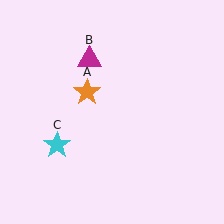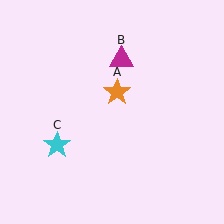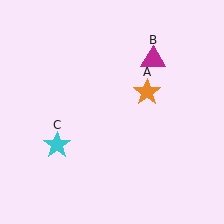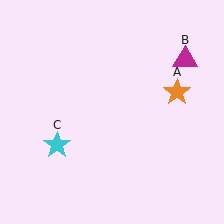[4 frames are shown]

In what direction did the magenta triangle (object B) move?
The magenta triangle (object B) moved right.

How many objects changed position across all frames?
2 objects changed position: orange star (object A), magenta triangle (object B).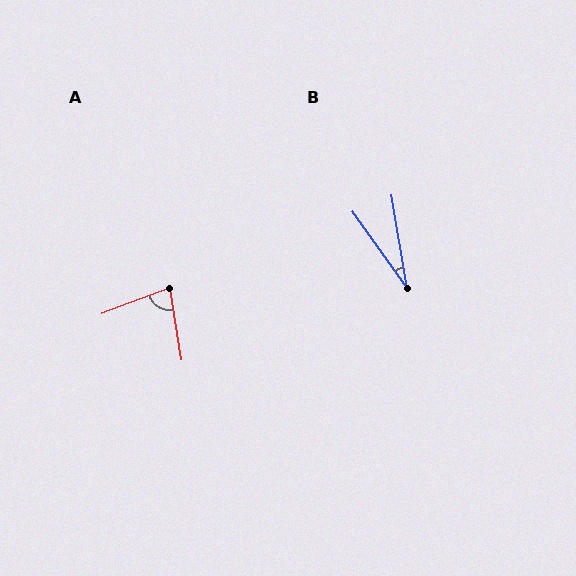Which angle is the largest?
A, at approximately 78 degrees.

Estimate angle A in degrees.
Approximately 78 degrees.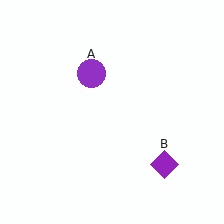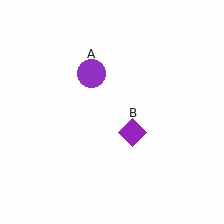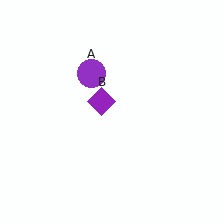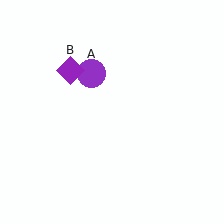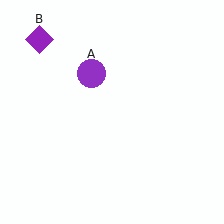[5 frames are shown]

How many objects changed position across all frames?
1 object changed position: purple diamond (object B).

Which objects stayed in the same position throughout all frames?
Purple circle (object A) remained stationary.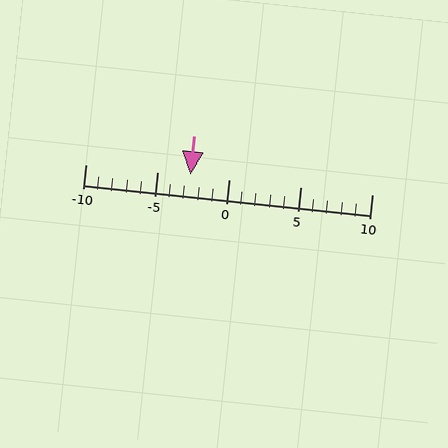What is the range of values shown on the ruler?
The ruler shows values from -10 to 10.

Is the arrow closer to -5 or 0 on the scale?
The arrow is closer to -5.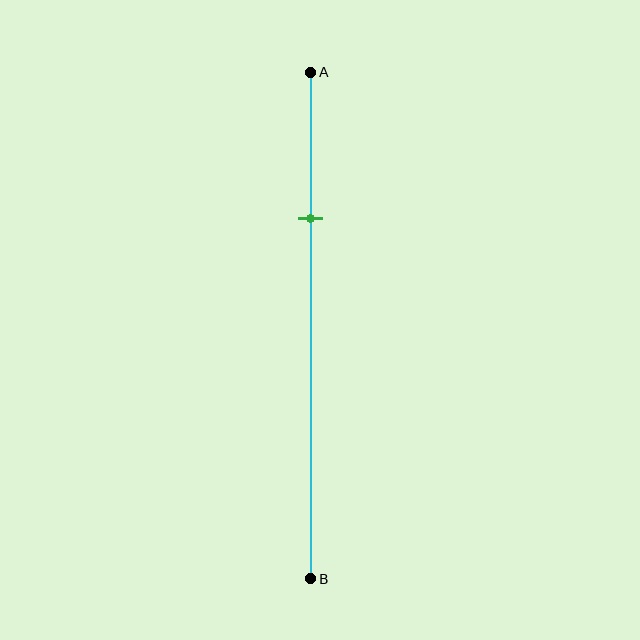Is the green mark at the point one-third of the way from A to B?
No, the mark is at about 30% from A, not at the 33% one-third point.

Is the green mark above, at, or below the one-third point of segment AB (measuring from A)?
The green mark is above the one-third point of segment AB.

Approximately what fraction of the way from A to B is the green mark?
The green mark is approximately 30% of the way from A to B.